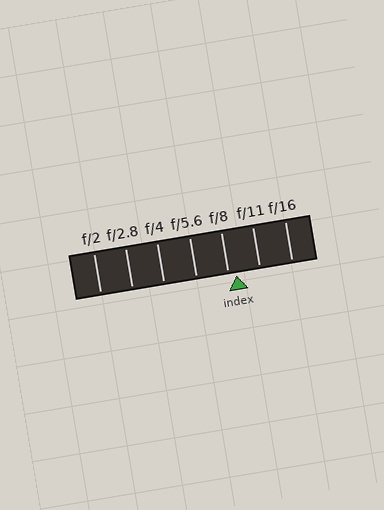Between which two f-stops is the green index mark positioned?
The index mark is between f/8 and f/11.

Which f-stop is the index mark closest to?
The index mark is closest to f/8.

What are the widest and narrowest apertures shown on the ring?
The widest aperture shown is f/2 and the narrowest is f/16.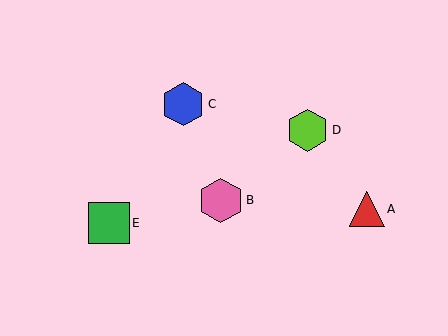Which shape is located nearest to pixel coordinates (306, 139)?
The lime hexagon (labeled D) at (308, 130) is nearest to that location.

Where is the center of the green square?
The center of the green square is at (109, 223).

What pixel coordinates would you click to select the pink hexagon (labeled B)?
Click at (221, 201) to select the pink hexagon B.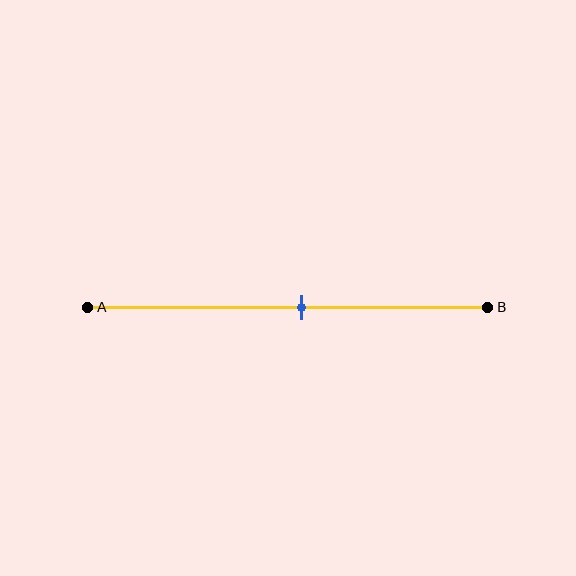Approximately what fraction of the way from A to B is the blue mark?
The blue mark is approximately 55% of the way from A to B.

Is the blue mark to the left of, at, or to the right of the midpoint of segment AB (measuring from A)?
The blue mark is to the right of the midpoint of segment AB.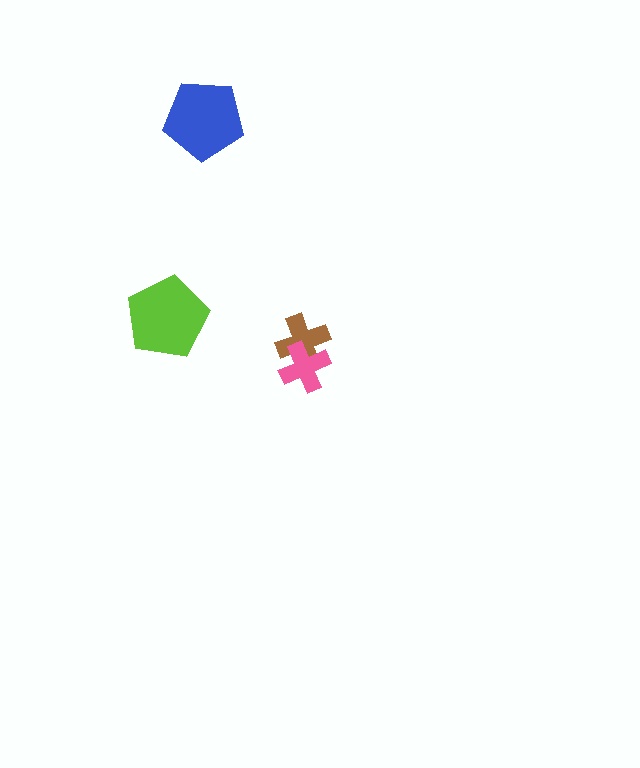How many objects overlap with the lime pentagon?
0 objects overlap with the lime pentagon.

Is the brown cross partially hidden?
Yes, it is partially covered by another shape.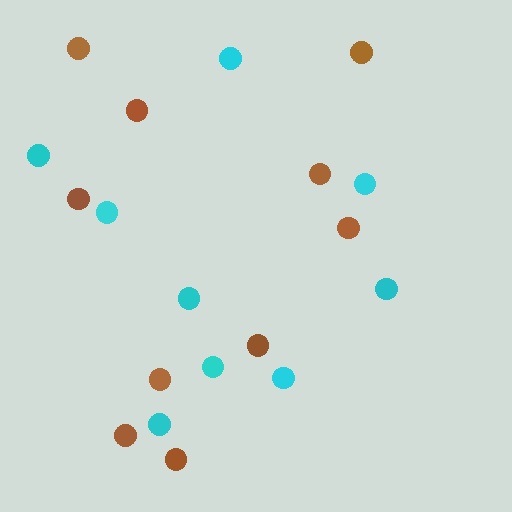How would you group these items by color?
There are 2 groups: one group of cyan circles (9) and one group of brown circles (10).